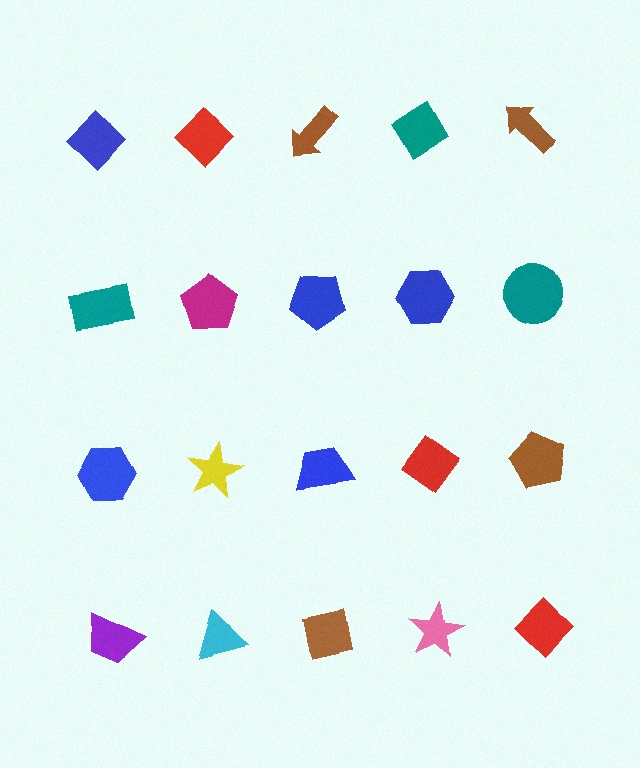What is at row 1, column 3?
A brown arrow.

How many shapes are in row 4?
5 shapes.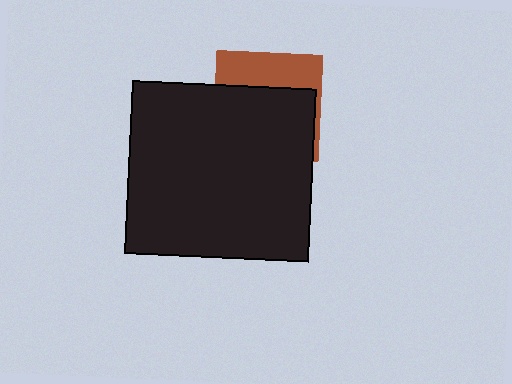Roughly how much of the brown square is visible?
A small part of it is visible (roughly 35%).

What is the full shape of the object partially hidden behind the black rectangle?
The partially hidden object is a brown square.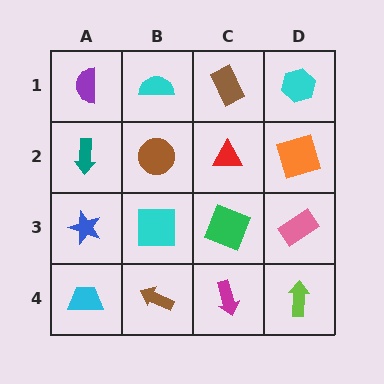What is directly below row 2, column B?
A cyan square.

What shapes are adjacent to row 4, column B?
A cyan square (row 3, column B), a cyan trapezoid (row 4, column A), a magenta arrow (row 4, column C).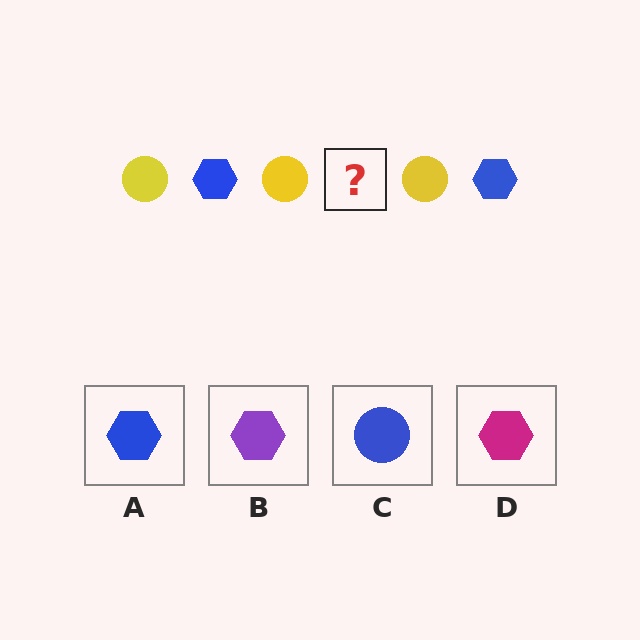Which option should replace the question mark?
Option A.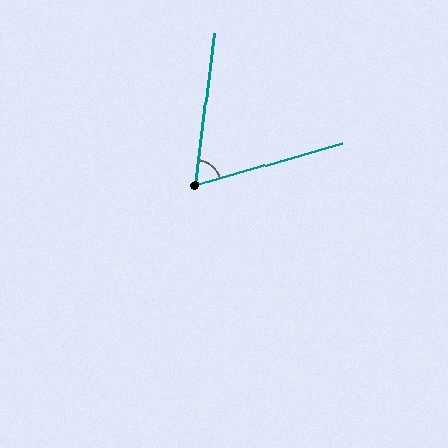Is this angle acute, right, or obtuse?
It is acute.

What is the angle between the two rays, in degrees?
Approximately 67 degrees.